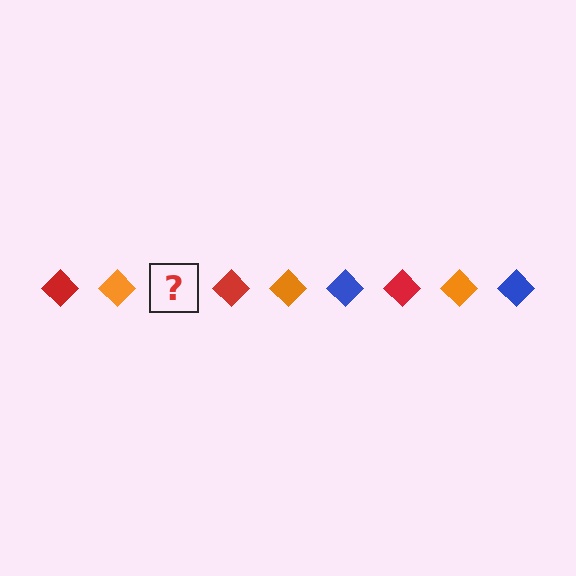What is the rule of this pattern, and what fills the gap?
The rule is that the pattern cycles through red, orange, blue diamonds. The gap should be filled with a blue diamond.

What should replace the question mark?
The question mark should be replaced with a blue diamond.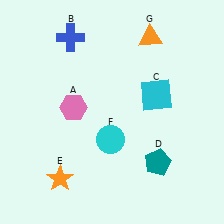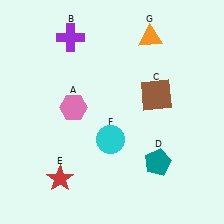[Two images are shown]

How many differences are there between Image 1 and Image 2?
There are 3 differences between the two images.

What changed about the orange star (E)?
In Image 1, E is orange. In Image 2, it changed to red.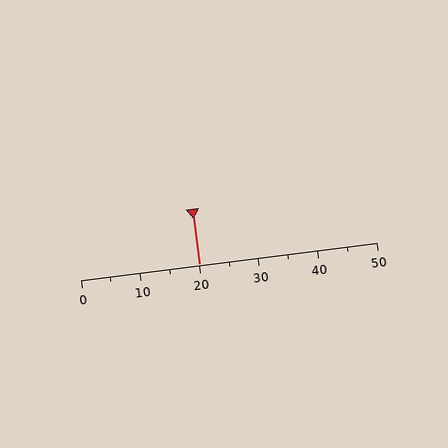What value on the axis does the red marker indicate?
The marker indicates approximately 20.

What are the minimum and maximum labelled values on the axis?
The axis runs from 0 to 50.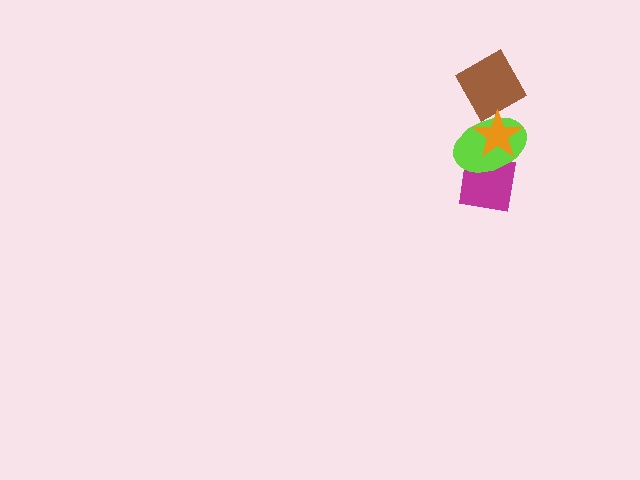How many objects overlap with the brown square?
0 objects overlap with the brown square.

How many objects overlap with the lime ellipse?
2 objects overlap with the lime ellipse.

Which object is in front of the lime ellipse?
The orange star is in front of the lime ellipse.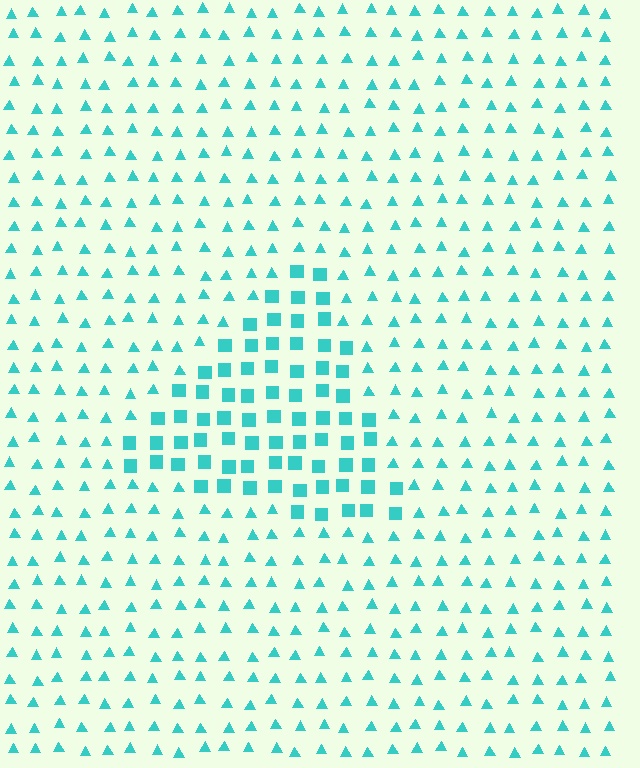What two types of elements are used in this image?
The image uses squares inside the triangle region and triangles outside it.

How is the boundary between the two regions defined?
The boundary is defined by a change in element shape: squares inside vs. triangles outside. All elements share the same color and spacing.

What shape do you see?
I see a triangle.